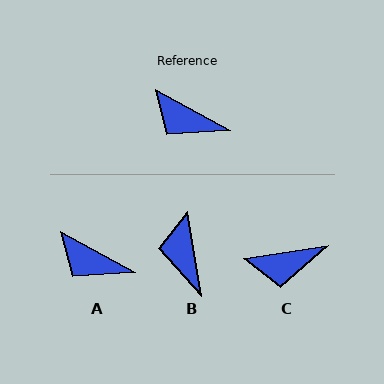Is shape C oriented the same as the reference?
No, it is off by about 38 degrees.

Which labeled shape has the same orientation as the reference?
A.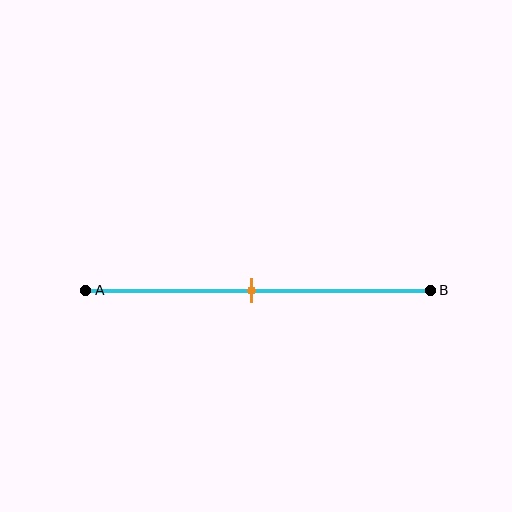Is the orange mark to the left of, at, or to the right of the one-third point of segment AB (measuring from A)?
The orange mark is to the right of the one-third point of segment AB.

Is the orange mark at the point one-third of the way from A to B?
No, the mark is at about 50% from A, not at the 33% one-third point.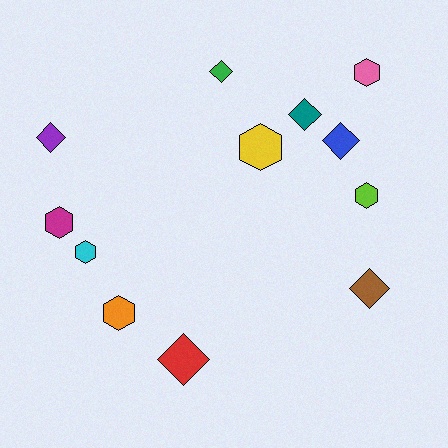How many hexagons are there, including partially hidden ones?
There are 6 hexagons.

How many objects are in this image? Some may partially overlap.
There are 12 objects.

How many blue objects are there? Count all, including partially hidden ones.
There is 1 blue object.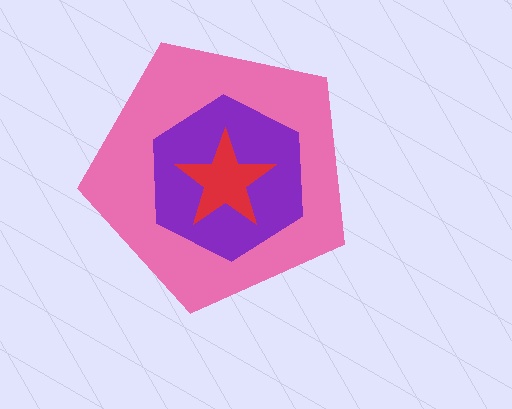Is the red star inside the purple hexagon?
Yes.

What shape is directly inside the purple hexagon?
The red star.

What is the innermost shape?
The red star.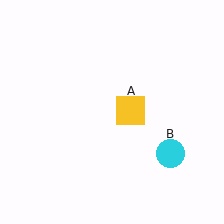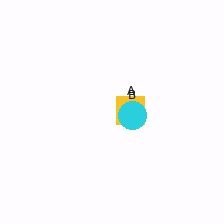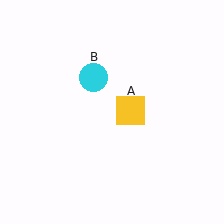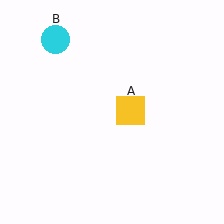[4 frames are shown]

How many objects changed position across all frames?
1 object changed position: cyan circle (object B).